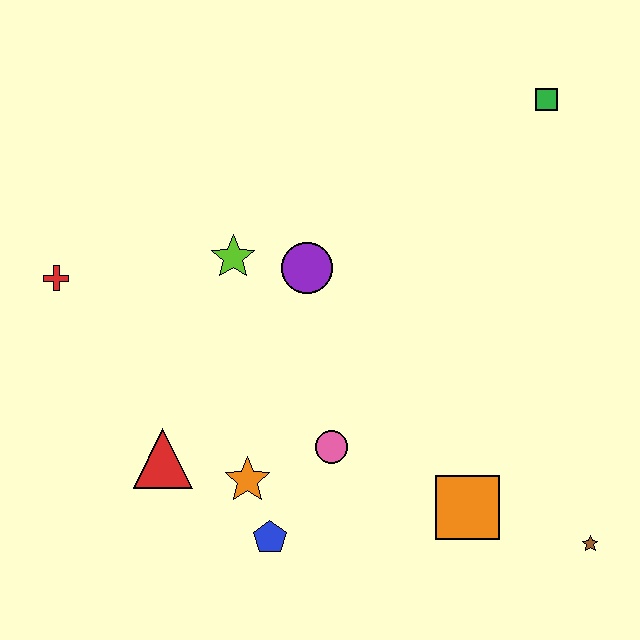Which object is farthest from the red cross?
The brown star is farthest from the red cross.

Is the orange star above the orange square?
Yes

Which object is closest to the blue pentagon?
The orange star is closest to the blue pentagon.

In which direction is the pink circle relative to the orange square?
The pink circle is to the left of the orange square.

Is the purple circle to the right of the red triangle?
Yes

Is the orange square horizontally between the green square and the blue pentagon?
Yes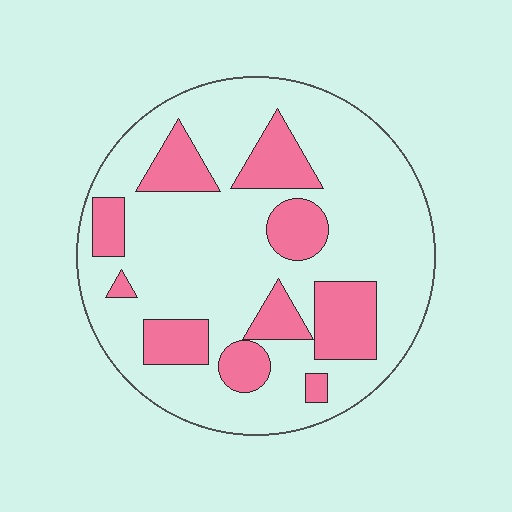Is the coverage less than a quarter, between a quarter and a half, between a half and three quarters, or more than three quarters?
Between a quarter and a half.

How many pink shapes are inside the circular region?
10.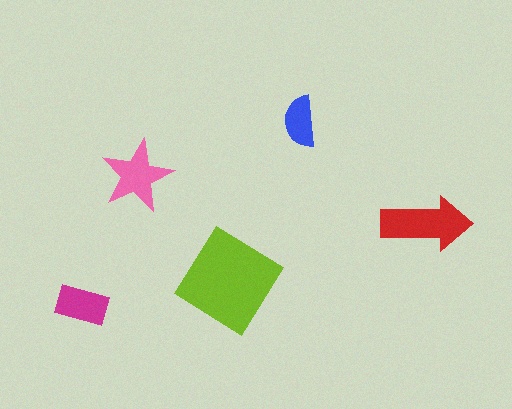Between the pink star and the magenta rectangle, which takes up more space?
The pink star.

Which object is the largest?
The lime diamond.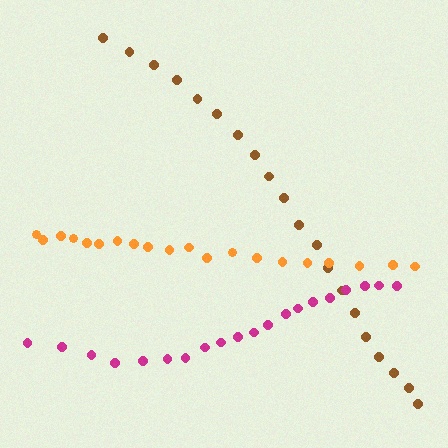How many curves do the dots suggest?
There are 3 distinct paths.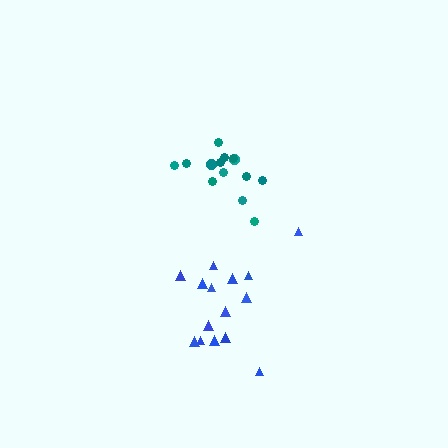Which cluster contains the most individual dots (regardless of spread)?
Blue (15).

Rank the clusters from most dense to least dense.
teal, blue.